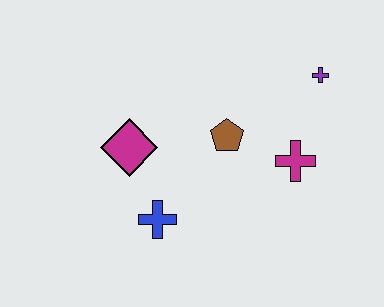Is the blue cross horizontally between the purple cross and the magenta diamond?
Yes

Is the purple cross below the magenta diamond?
No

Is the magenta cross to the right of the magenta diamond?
Yes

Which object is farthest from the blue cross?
The purple cross is farthest from the blue cross.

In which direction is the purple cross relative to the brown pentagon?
The purple cross is to the right of the brown pentagon.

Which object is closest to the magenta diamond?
The blue cross is closest to the magenta diamond.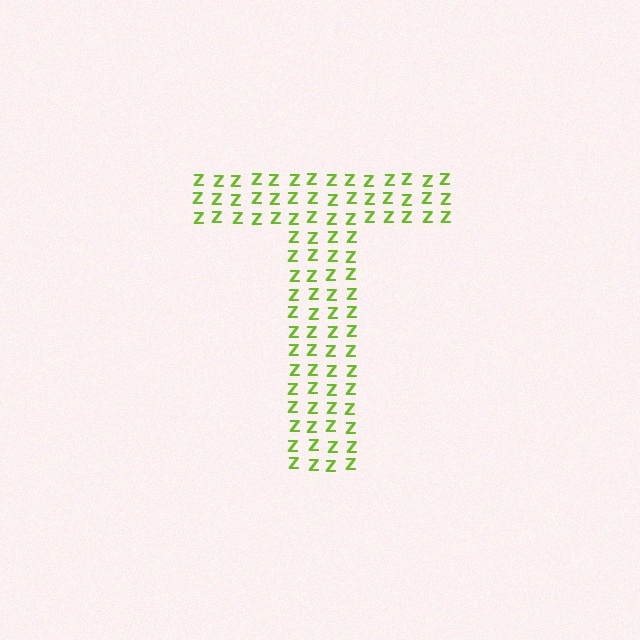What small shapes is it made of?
It is made of small letter Z's.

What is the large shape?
The large shape is the letter T.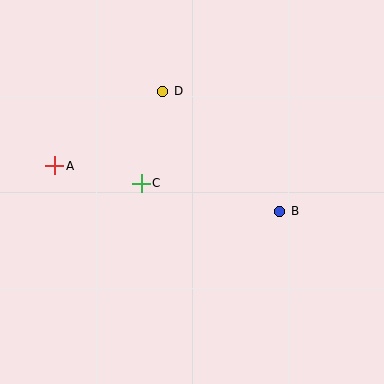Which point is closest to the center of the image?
Point C at (141, 183) is closest to the center.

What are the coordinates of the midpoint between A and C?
The midpoint between A and C is at (98, 175).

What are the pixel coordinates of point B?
Point B is at (280, 211).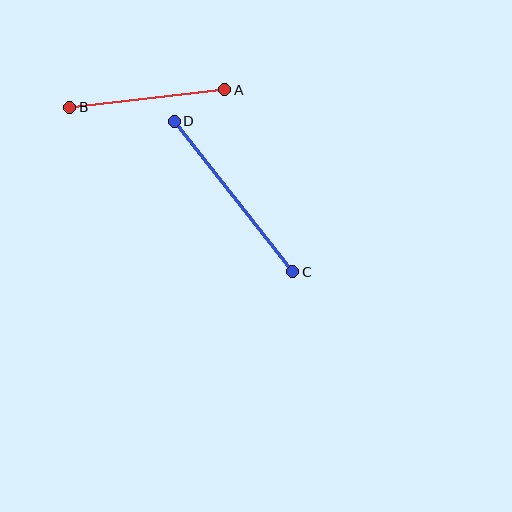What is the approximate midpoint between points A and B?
The midpoint is at approximately (147, 98) pixels.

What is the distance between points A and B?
The distance is approximately 156 pixels.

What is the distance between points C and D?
The distance is approximately 191 pixels.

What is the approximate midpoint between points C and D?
The midpoint is at approximately (234, 196) pixels.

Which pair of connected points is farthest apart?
Points C and D are farthest apart.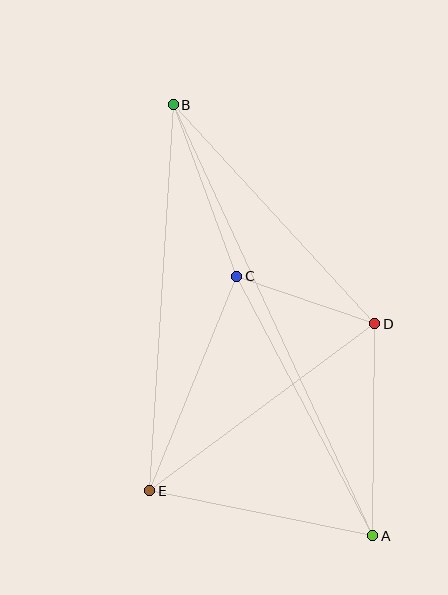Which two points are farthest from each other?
Points A and B are farthest from each other.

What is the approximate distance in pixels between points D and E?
The distance between D and E is approximately 280 pixels.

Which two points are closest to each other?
Points C and D are closest to each other.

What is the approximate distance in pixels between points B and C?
The distance between B and C is approximately 183 pixels.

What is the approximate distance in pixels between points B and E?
The distance between B and E is approximately 386 pixels.